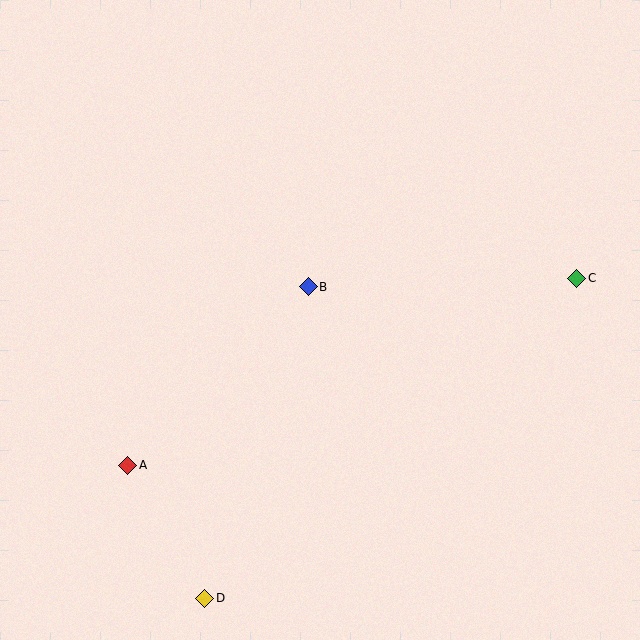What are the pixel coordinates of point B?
Point B is at (308, 287).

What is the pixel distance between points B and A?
The distance between B and A is 254 pixels.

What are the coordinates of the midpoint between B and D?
The midpoint between B and D is at (257, 443).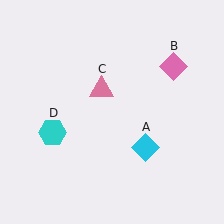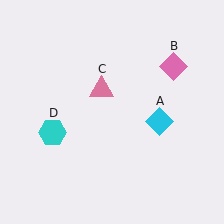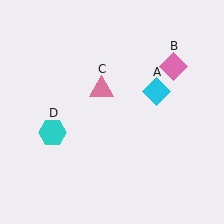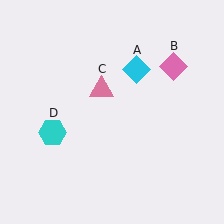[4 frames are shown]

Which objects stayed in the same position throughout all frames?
Pink diamond (object B) and pink triangle (object C) and cyan hexagon (object D) remained stationary.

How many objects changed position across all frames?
1 object changed position: cyan diamond (object A).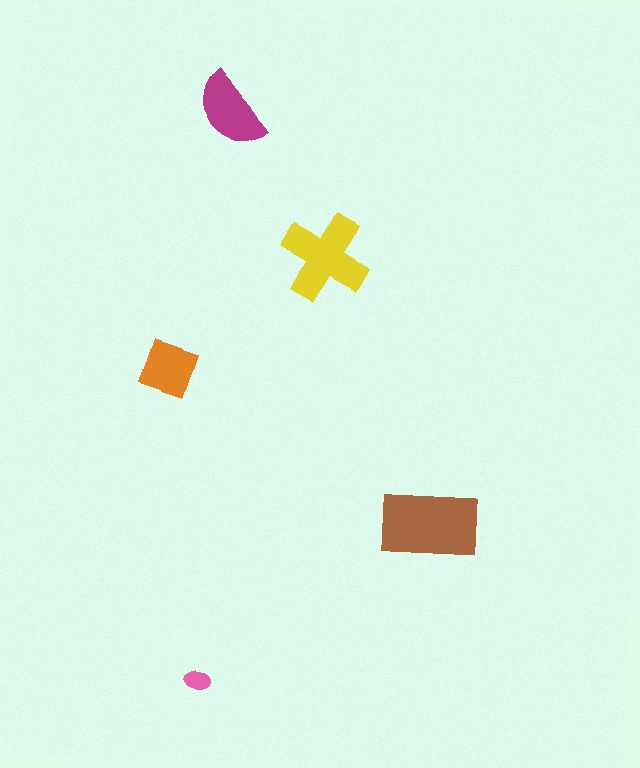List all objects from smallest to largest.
The pink ellipse, the orange diamond, the magenta semicircle, the yellow cross, the brown rectangle.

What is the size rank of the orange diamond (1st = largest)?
4th.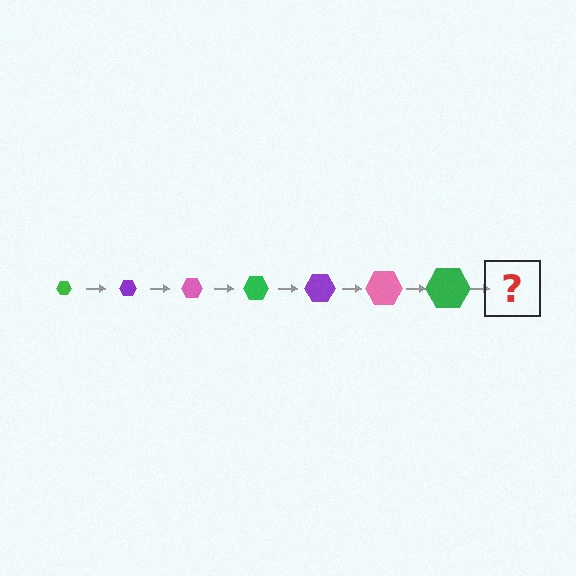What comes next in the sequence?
The next element should be a purple hexagon, larger than the previous one.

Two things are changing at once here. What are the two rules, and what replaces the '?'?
The two rules are that the hexagon grows larger each step and the color cycles through green, purple, and pink. The '?' should be a purple hexagon, larger than the previous one.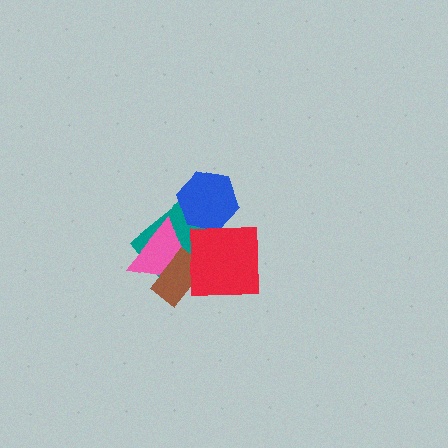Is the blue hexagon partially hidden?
Yes, it is partially covered by another shape.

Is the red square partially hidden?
No, no other shape covers it.